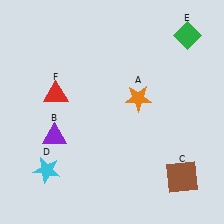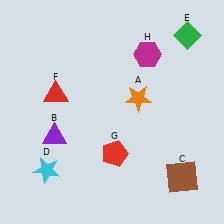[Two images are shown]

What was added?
A red pentagon (G), a magenta hexagon (H) were added in Image 2.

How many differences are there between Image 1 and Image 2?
There are 2 differences between the two images.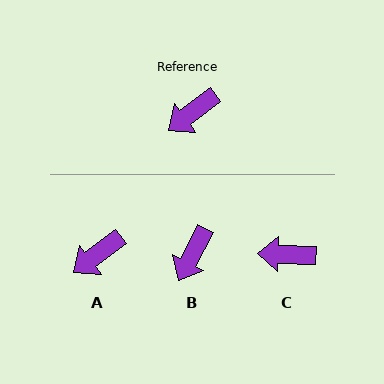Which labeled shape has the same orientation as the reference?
A.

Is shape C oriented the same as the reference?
No, it is off by about 39 degrees.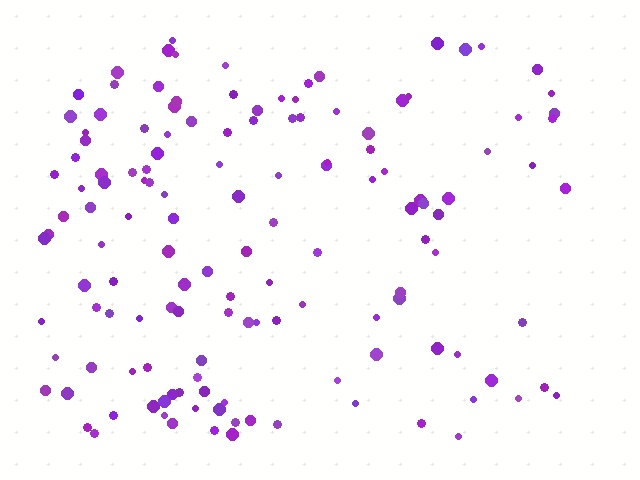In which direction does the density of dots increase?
From right to left, with the left side densest.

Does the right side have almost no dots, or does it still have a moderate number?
Still a moderate number, just noticeably fewer than the left.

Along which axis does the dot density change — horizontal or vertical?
Horizontal.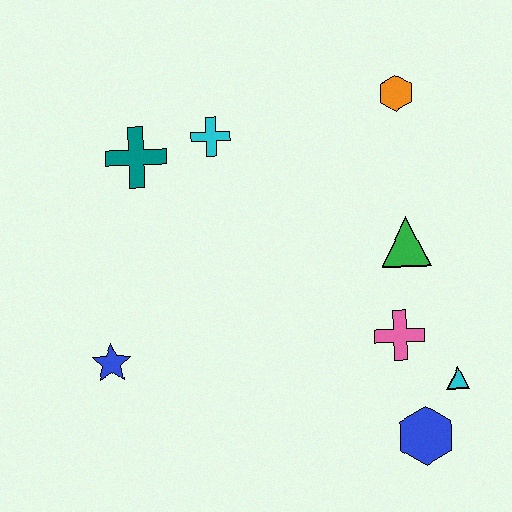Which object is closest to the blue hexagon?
The cyan triangle is closest to the blue hexagon.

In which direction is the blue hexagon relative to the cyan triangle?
The blue hexagon is below the cyan triangle.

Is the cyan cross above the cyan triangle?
Yes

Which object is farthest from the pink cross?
The teal cross is farthest from the pink cross.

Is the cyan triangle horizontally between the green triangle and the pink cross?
No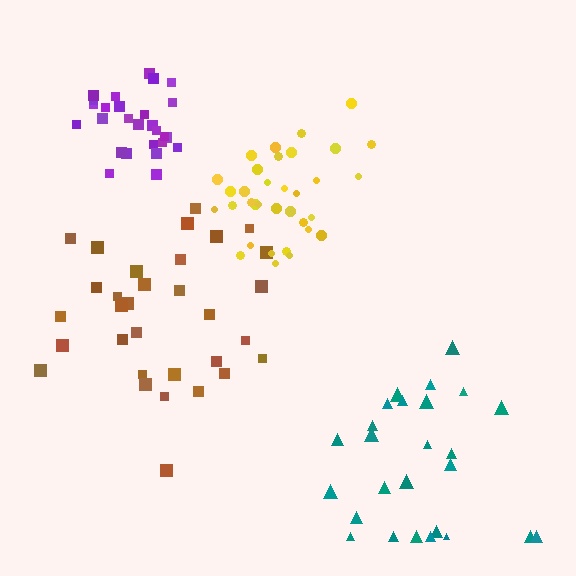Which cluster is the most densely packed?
Purple.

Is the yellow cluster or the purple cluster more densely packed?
Purple.